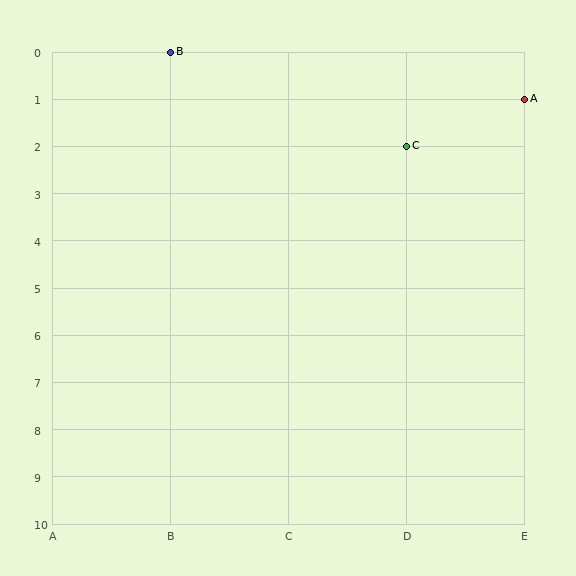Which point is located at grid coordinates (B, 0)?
Point B is at (B, 0).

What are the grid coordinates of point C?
Point C is at grid coordinates (D, 2).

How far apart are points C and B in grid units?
Points C and B are 2 columns and 2 rows apart (about 2.8 grid units diagonally).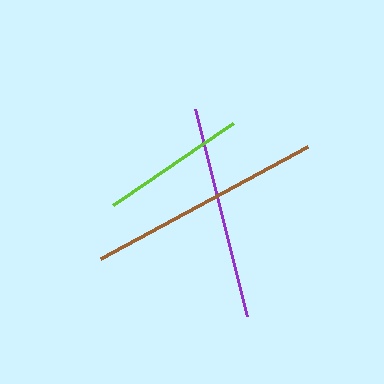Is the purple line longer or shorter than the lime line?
The purple line is longer than the lime line.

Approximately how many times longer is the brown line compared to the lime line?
The brown line is approximately 1.6 times the length of the lime line.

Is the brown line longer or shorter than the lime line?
The brown line is longer than the lime line.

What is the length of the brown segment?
The brown segment is approximately 235 pixels long.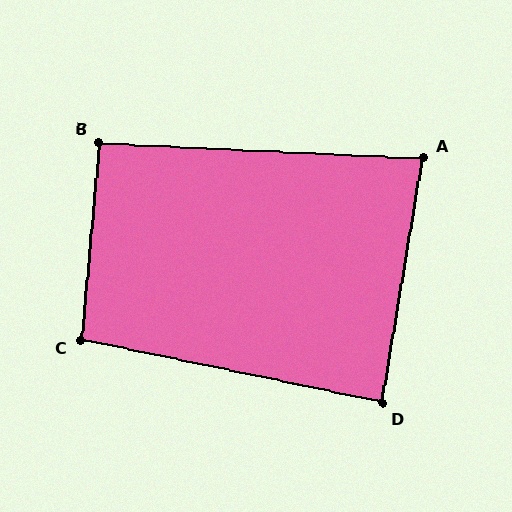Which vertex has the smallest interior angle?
A, at approximately 83 degrees.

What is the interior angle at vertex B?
Approximately 92 degrees (approximately right).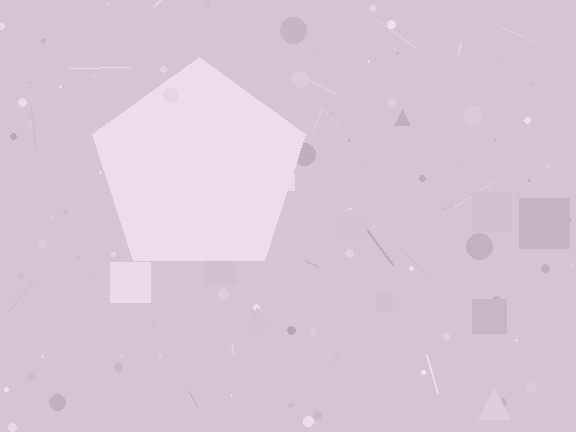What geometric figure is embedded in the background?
A pentagon is embedded in the background.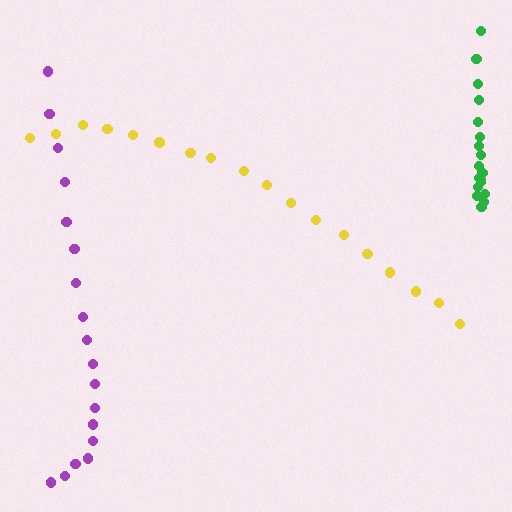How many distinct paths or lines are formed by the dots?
There are 3 distinct paths.